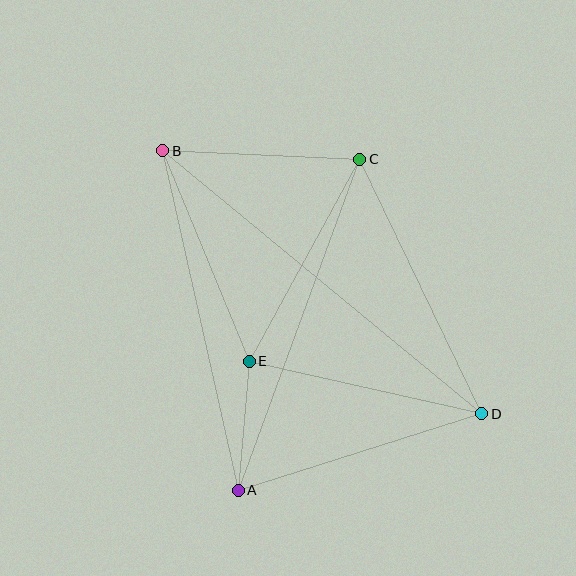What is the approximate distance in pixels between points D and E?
The distance between D and E is approximately 239 pixels.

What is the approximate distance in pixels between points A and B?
The distance between A and B is approximately 348 pixels.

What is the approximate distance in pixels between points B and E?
The distance between B and E is approximately 228 pixels.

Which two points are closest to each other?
Points A and E are closest to each other.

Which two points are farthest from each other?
Points B and D are farthest from each other.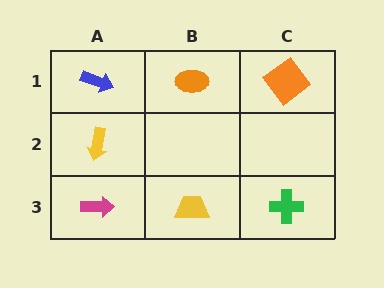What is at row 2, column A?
A yellow arrow.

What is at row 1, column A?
A blue arrow.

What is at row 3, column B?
A yellow trapezoid.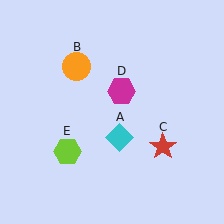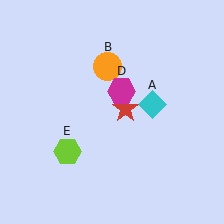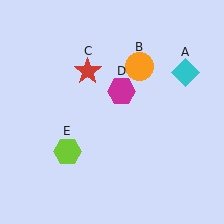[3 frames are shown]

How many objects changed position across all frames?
3 objects changed position: cyan diamond (object A), orange circle (object B), red star (object C).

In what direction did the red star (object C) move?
The red star (object C) moved up and to the left.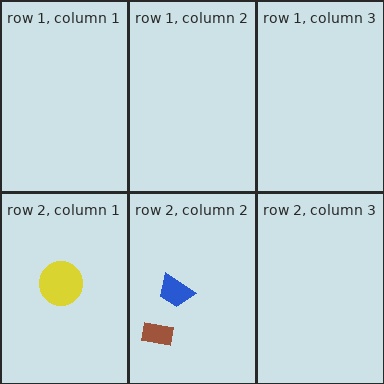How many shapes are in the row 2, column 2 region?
2.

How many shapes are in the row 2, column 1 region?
1.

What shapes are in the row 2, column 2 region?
The brown rectangle, the blue trapezoid.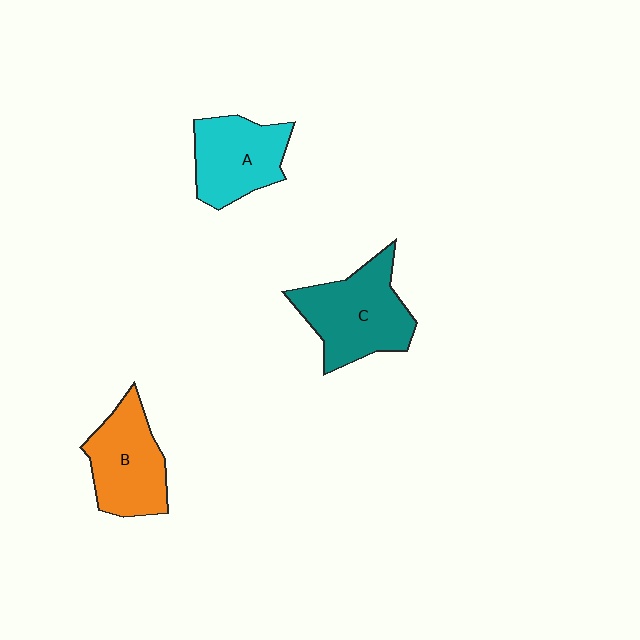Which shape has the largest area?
Shape C (teal).